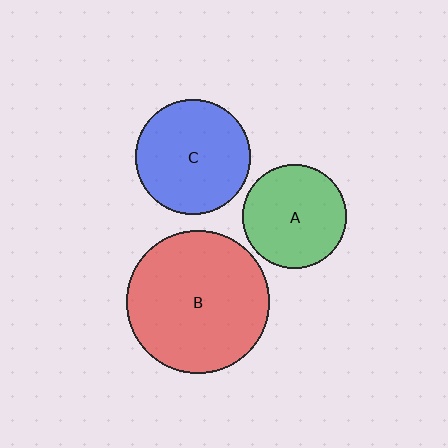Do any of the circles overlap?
No, none of the circles overlap.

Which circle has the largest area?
Circle B (red).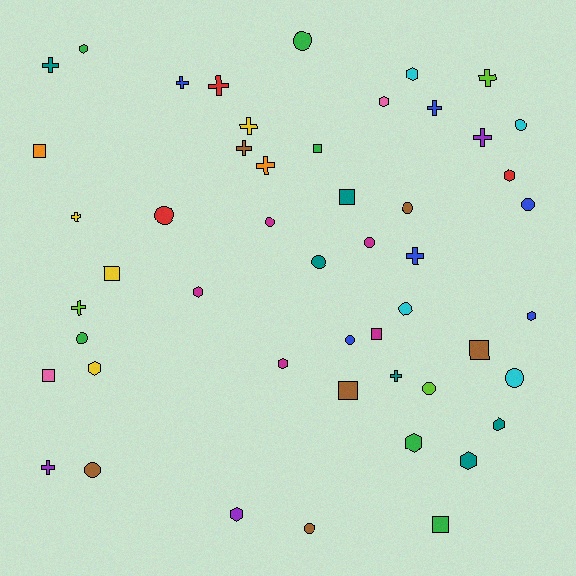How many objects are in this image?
There are 50 objects.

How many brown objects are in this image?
There are 6 brown objects.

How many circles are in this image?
There are 15 circles.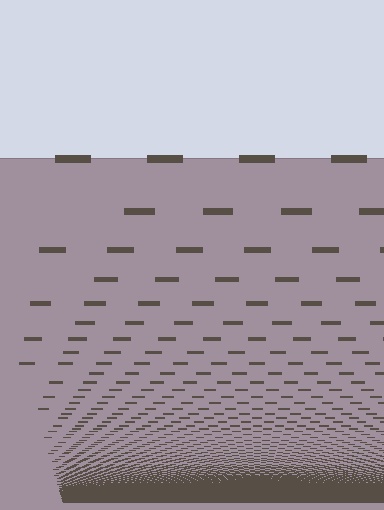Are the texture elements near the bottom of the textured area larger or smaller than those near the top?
Smaller. The gradient is inverted — elements near the bottom are smaller and denser.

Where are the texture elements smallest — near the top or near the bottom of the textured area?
Near the bottom.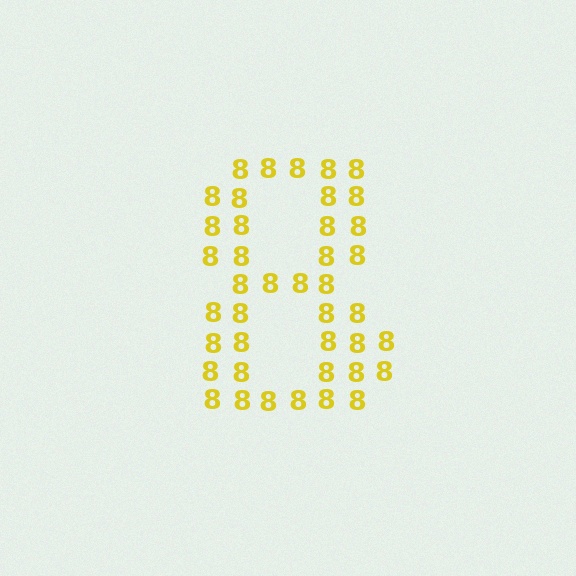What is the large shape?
The large shape is the digit 8.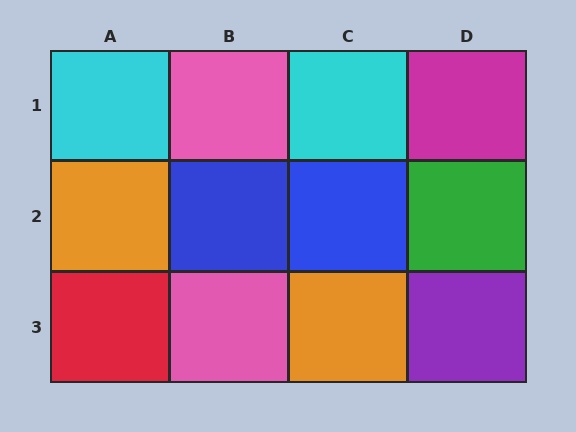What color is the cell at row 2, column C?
Blue.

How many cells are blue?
2 cells are blue.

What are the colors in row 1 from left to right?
Cyan, pink, cyan, magenta.